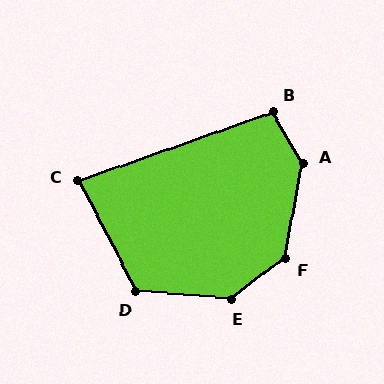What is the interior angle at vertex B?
Approximately 100 degrees (obtuse).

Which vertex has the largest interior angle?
A, at approximately 140 degrees.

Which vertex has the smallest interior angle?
C, at approximately 82 degrees.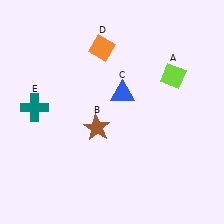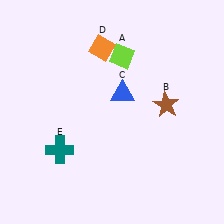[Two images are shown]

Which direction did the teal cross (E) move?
The teal cross (E) moved down.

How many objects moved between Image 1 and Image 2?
3 objects moved between the two images.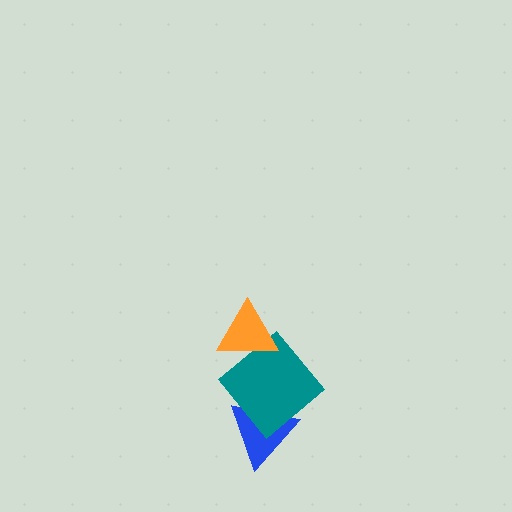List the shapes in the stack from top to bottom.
From top to bottom: the orange triangle, the teal diamond, the blue triangle.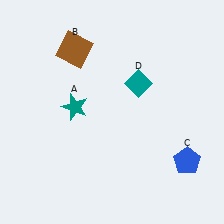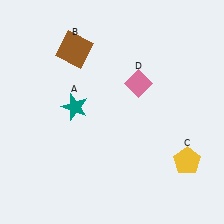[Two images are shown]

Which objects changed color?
C changed from blue to yellow. D changed from teal to pink.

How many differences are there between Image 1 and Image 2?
There are 2 differences between the two images.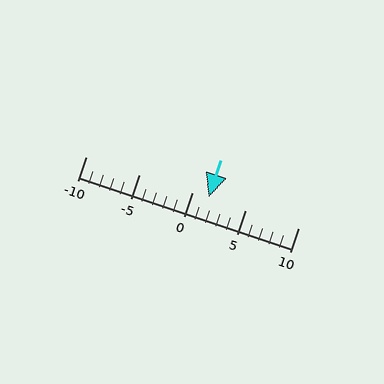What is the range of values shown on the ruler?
The ruler shows values from -10 to 10.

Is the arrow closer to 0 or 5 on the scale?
The arrow is closer to 0.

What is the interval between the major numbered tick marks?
The major tick marks are spaced 5 units apart.